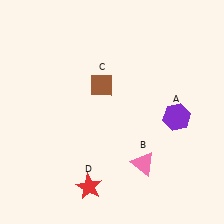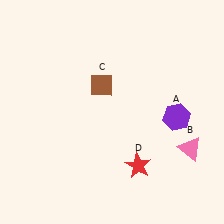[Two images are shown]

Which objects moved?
The objects that moved are: the pink triangle (B), the red star (D).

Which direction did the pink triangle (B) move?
The pink triangle (B) moved right.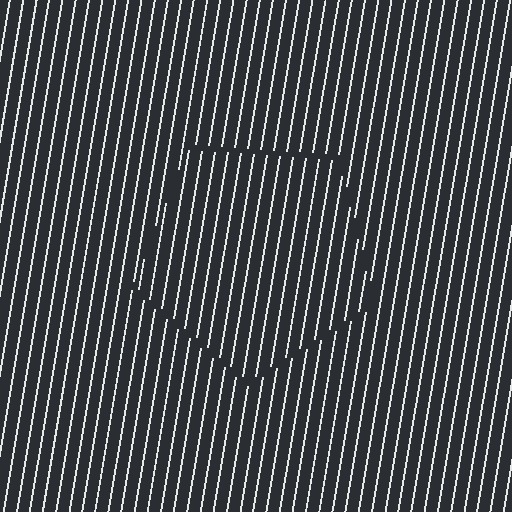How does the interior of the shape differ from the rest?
The interior of the shape contains the same grating, shifted by half a period — the contour is defined by the phase discontinuity where line-ends from the inner and outer gratings abut.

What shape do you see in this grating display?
An illusory pentagon. The interior of the shape contains the same grating, shifted by half a period — the contour is defined by the phase discontinuity where line-ends from the inner and outer gratings abut.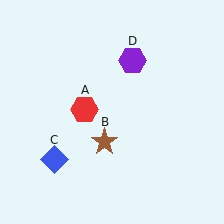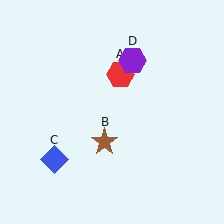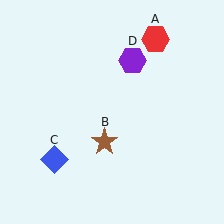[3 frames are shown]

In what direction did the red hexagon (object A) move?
The red hexagon (object A) moved up and to the right.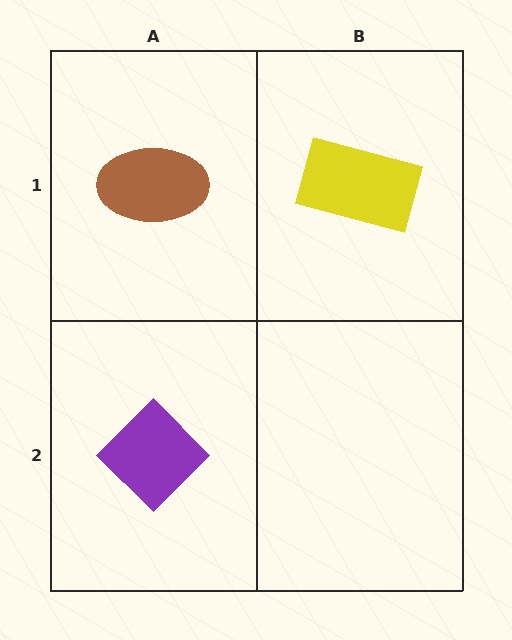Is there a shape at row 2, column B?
No, that cell is empty.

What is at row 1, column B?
A yellow rectangle.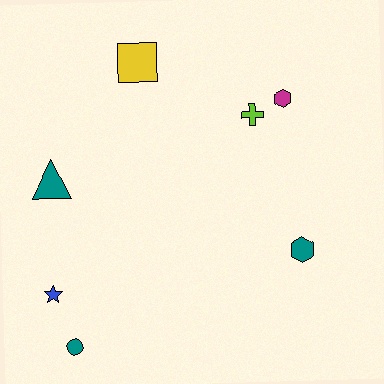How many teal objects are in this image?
There are 3 teal objects.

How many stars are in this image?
There is 1 star.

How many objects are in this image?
There are 7 objects.